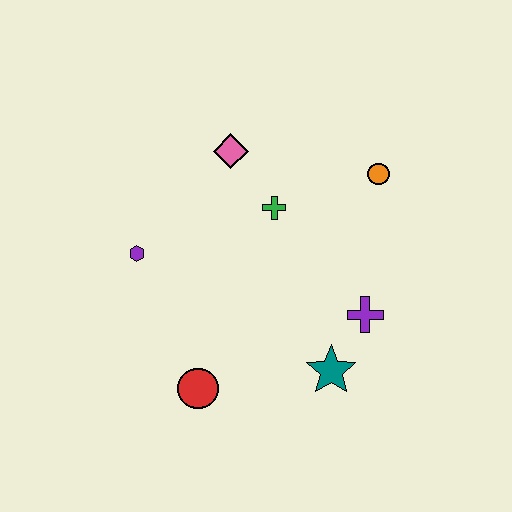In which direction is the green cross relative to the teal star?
The green cross is above the teal star.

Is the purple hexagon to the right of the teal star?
No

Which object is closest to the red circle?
The teal star is closest to the red circle.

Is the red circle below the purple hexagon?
Yes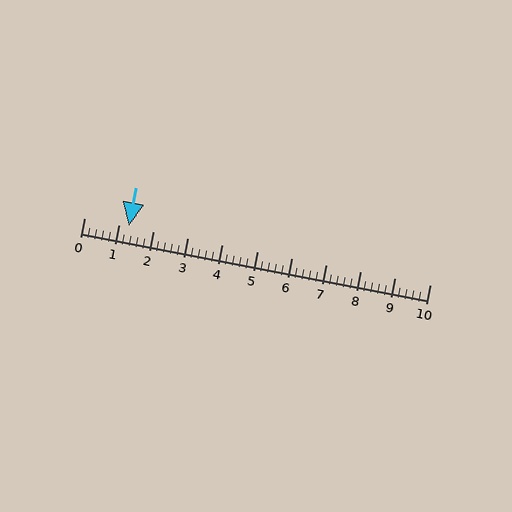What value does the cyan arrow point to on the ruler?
The cyan arrow points to approximately 1.3.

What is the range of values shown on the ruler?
The ruler shows values from 0 to 10.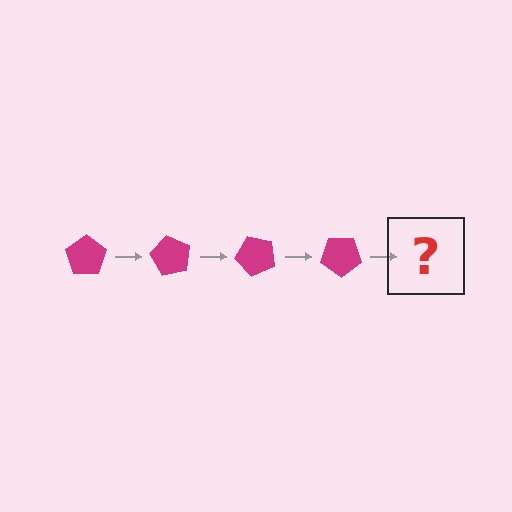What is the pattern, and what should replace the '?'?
The pattern is that the pentagon rotates 60 degrees each step. The '?' should be a magenta pentagon rotated 240 degrees.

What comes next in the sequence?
The next element should be a magenta pentagon rotated 240 degrees.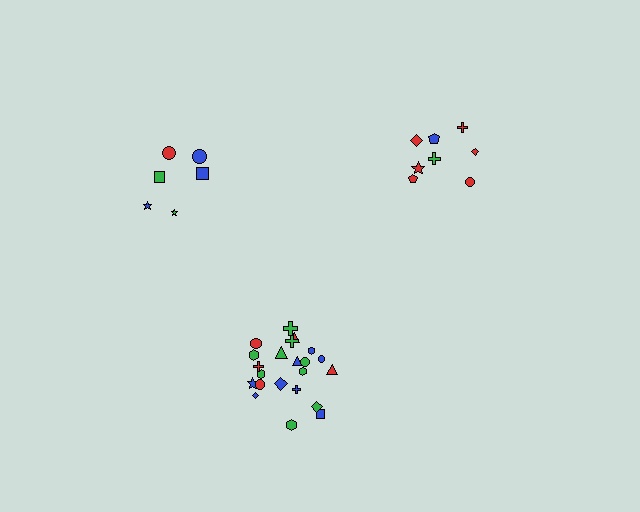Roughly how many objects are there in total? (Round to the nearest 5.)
Roughly 35 objects in total.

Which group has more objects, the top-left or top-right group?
The top-right group.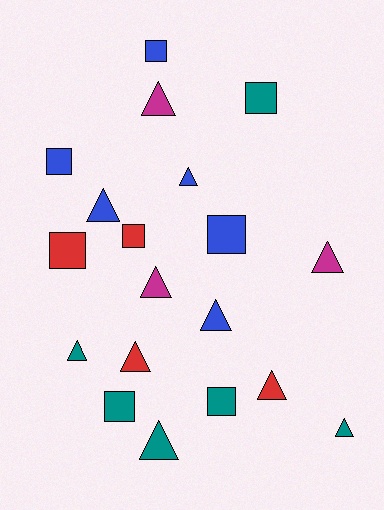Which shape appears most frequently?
Triangle, with 11 objects.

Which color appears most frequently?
Teal, with 6 objects.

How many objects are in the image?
There are 19 objects.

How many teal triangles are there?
There are 3 teal triangles.